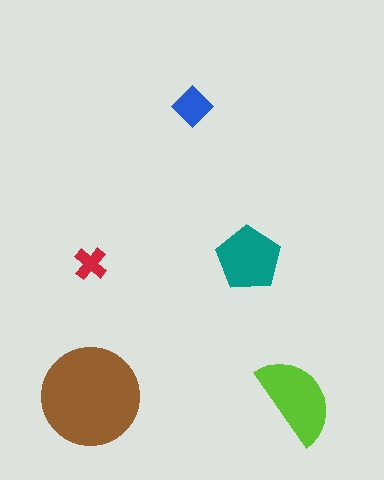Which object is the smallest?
The red cross.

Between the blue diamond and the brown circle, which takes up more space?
The brown circle.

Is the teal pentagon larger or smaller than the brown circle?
Smaller.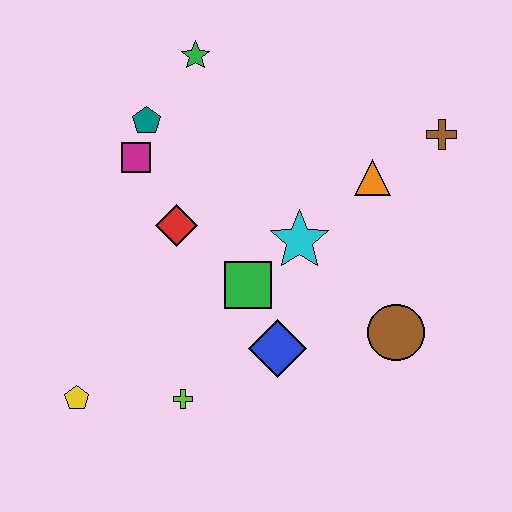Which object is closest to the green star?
The teal pentagon is closest to the green star.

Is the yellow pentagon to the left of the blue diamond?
Yes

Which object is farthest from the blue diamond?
The green star is farthest from the blue diamond.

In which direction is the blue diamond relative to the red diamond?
The blue diamond is below the red diamond.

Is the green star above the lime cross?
Yes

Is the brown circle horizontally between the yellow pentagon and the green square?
No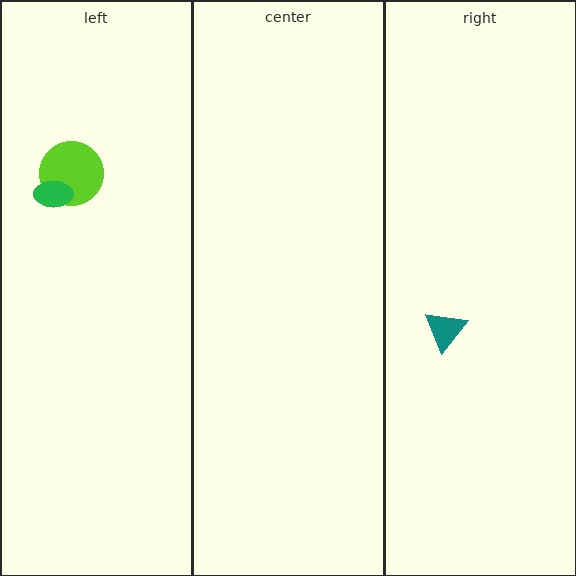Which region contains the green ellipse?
The left region.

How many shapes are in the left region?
2.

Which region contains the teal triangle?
The right region.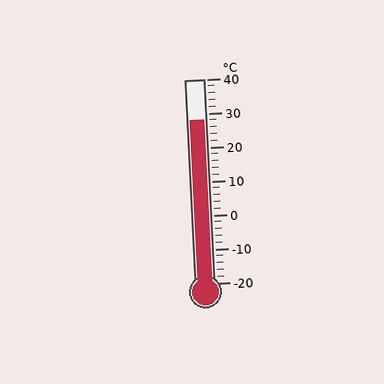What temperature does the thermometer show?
The thermometer shows approximately 28°C.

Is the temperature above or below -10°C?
The temperature is above -10°C.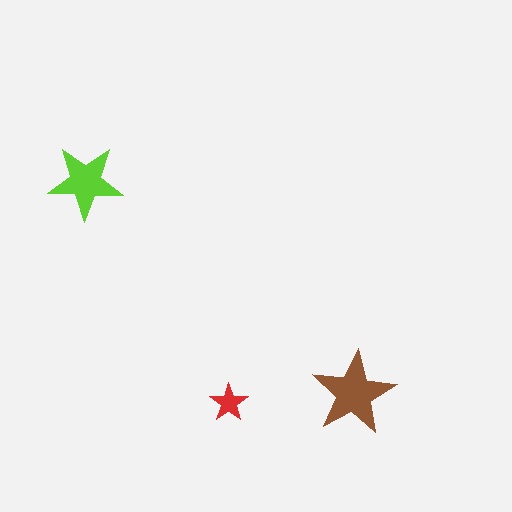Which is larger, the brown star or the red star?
The brown one.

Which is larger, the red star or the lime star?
The lime one.